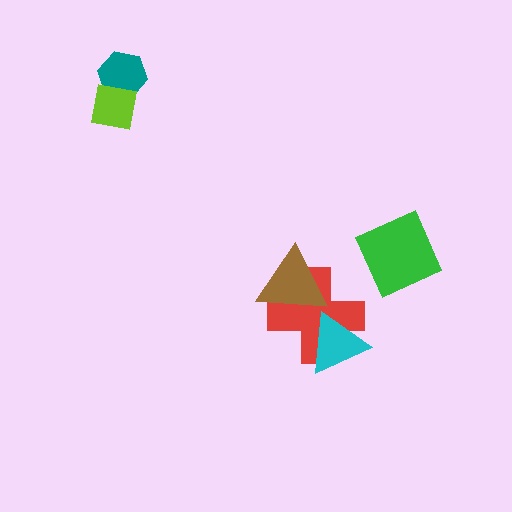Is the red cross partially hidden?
Yes, it is partially covered by another shape.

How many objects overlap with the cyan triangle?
1 object overlaps with the cyan triangle.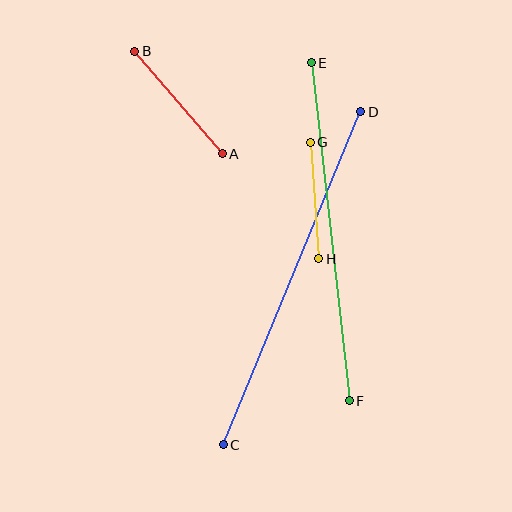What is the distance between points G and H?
The distance is approximately 117 pixels.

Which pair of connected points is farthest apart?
Points C and D are farthest apart.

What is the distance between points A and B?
The distance is approximately 135 pixels.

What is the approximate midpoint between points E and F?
The midpoint is at approximately (330, 232) pixels.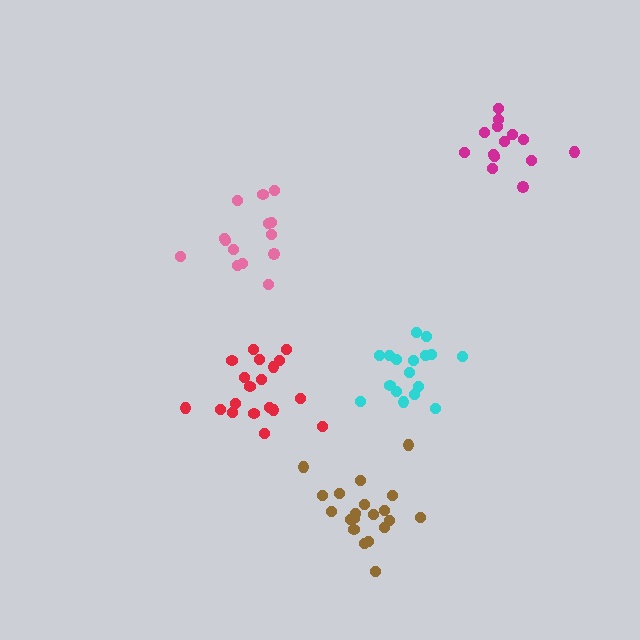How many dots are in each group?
Group 1: 14 dots, Group 2: 17 dots, Group 3: 20 dots, Group 4: 19 dots, Group 5: 14 dots (84 total).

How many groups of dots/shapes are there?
There are 5 groups.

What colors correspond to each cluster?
The clusters are colored: pink, cyan, brown, red, magenta.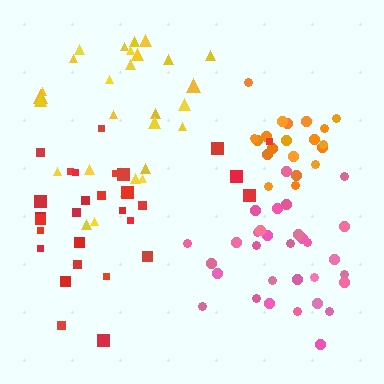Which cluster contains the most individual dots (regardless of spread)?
Pink (31).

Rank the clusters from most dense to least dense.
orange, pink, yellow, red.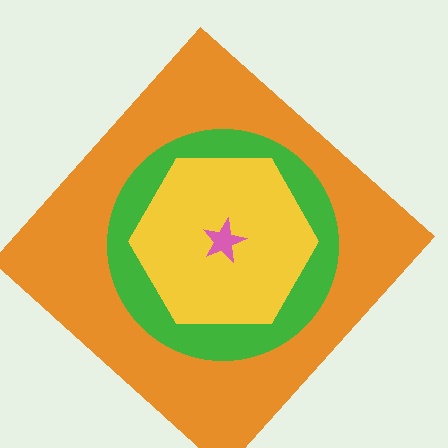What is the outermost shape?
The orange diamond.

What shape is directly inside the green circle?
The yellow hexagon.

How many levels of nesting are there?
4.